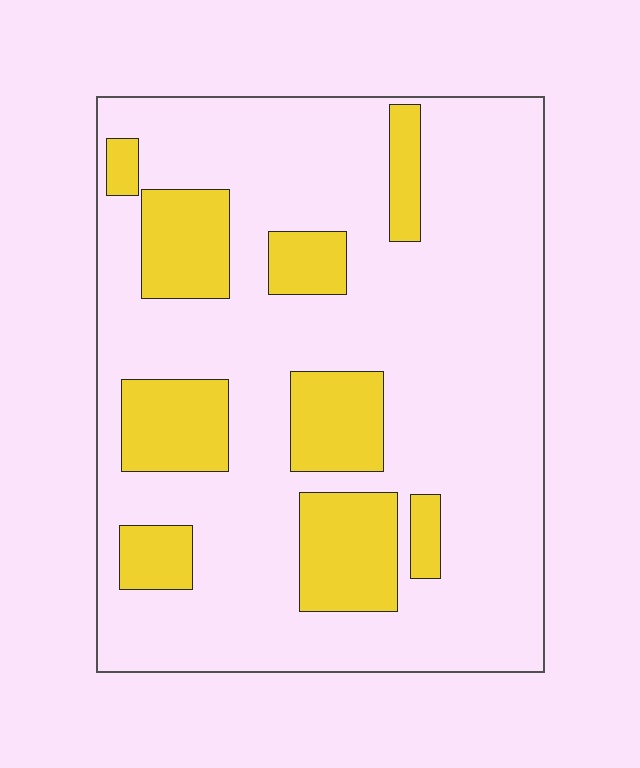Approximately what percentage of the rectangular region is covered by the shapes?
Approximately 25%.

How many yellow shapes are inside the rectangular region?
9.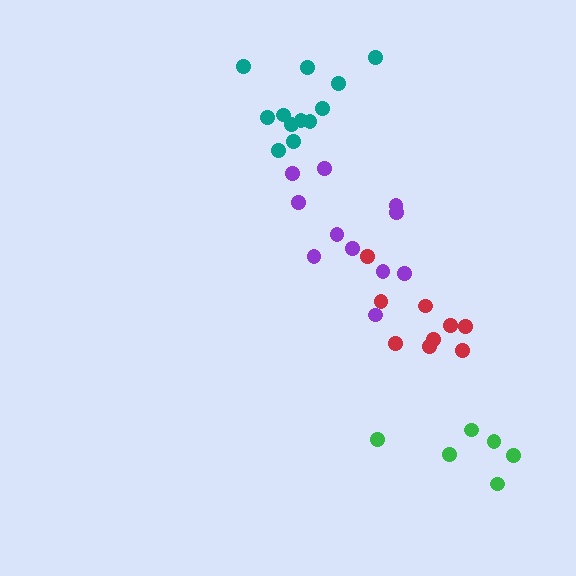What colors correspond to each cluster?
The clusters are colored: purple, red, green, teal.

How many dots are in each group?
Group 1: 11 dots, Group 2: 9 dots, Group 3: 6 dots, Group 4: 12 dots (38 total).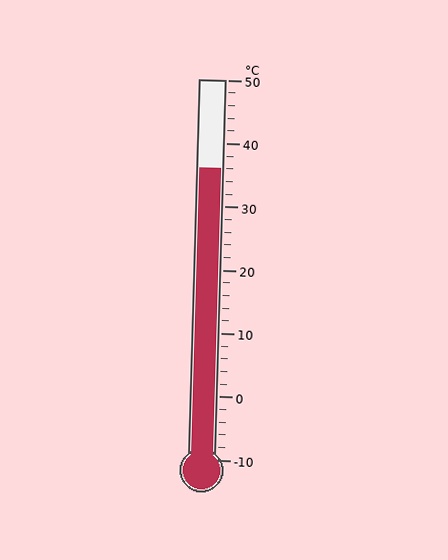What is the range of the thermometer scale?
The thermometer scale ranges from -10°C to 50°C.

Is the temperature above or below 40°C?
The temperature is below 40°C.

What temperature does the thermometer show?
The thermometer shows approximately 36°C.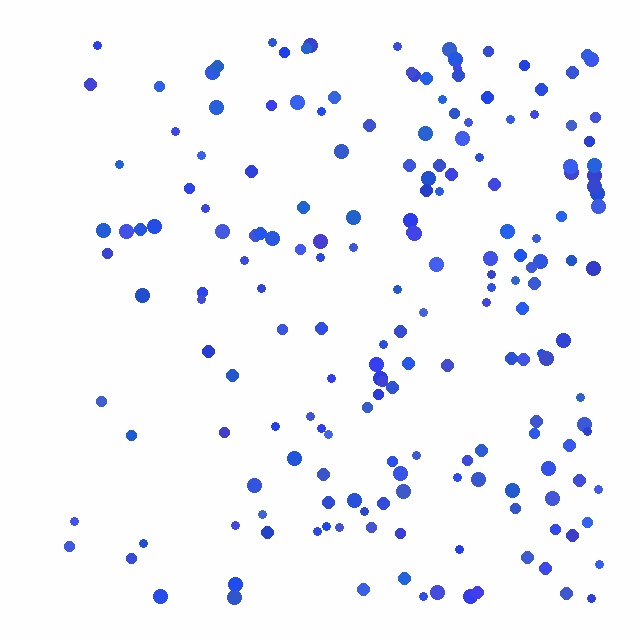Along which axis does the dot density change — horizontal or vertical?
Horizontal.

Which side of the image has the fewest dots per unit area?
The left.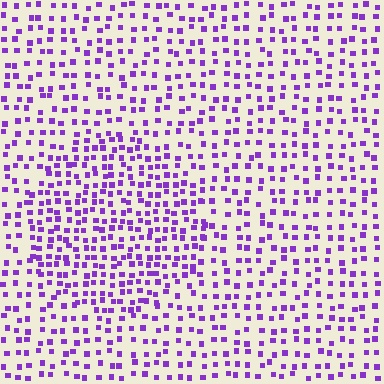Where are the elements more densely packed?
The elements are more densely packed inside the circle boundary.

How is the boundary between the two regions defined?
The boundary is defined by a change in element density (approximately 1.7x ratio). All elements are the same color, size, and shape.